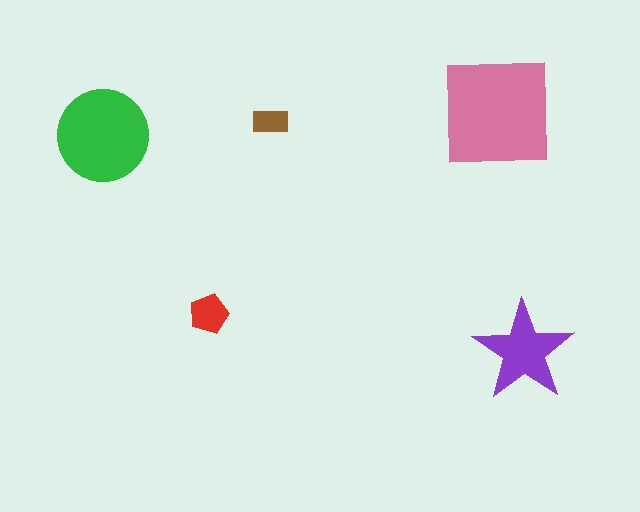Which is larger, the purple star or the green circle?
The green circle.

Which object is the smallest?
The brown rectangle.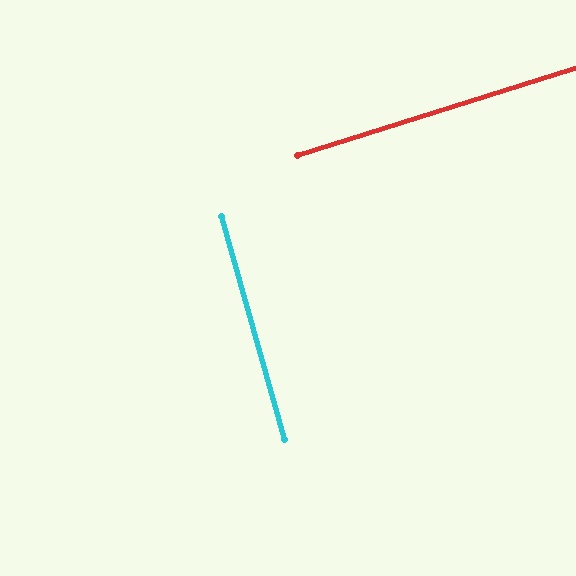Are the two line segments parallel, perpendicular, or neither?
Perpendicular — they meet at approximately 88°.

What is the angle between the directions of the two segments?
Approximately 88 degrees.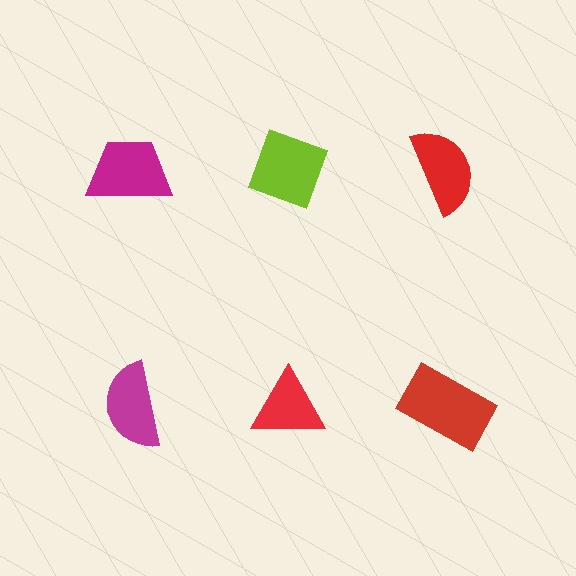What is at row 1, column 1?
A magenta trapezoid.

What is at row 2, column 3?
A red rectangle.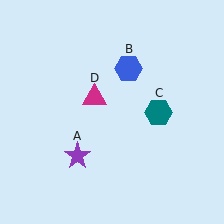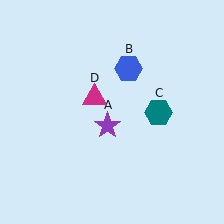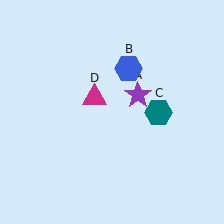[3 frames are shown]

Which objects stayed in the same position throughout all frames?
Blue hexagon (object B) and teal hexagon (object C) and magenta triangle (object D) remained stationary.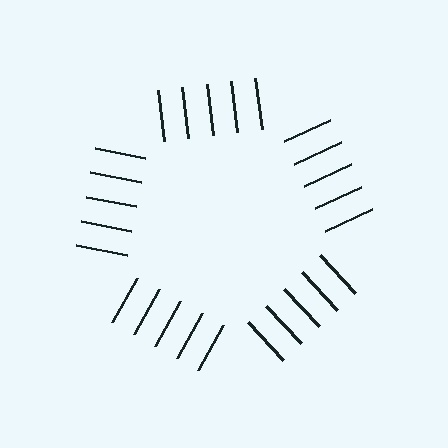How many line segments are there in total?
25 — 5 along each of the 5 edges.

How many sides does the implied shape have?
5 sides — the line-ends trace a pentagon.